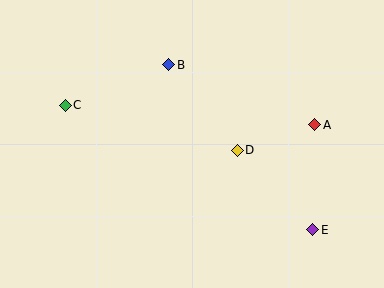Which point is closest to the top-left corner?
Point C is closest to the top-left corner.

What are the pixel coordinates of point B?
Point B is at (169, 65).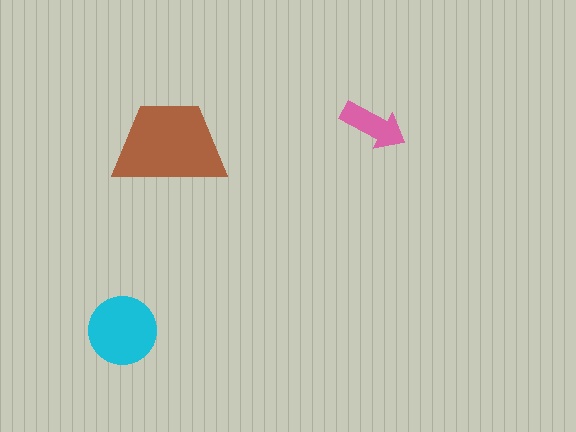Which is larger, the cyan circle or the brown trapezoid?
The brown trapezoid.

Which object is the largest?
The brown trapezoid.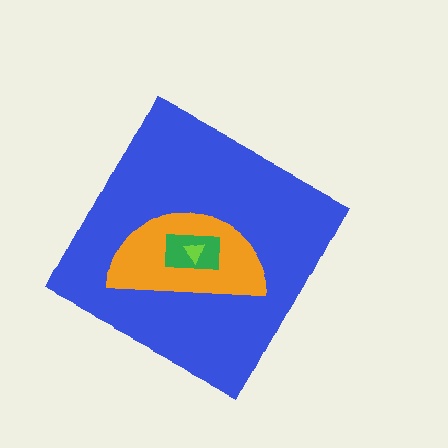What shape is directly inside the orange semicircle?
The green rectangle.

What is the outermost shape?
The blue diamond.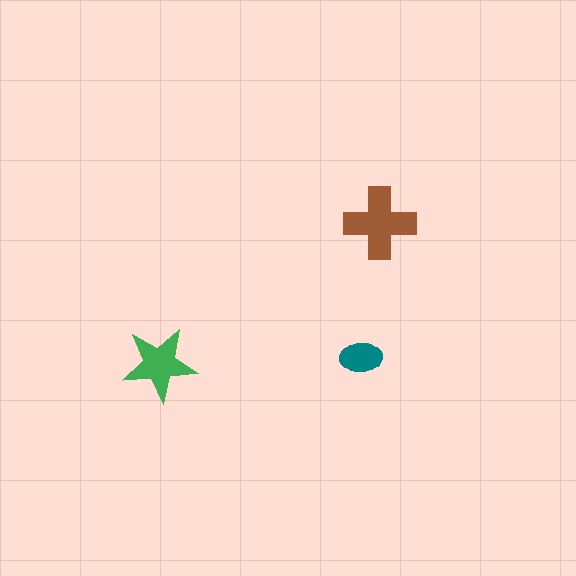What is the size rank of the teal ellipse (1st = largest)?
3rd.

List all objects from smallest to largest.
The teal ellipse, the green star, the brown cross.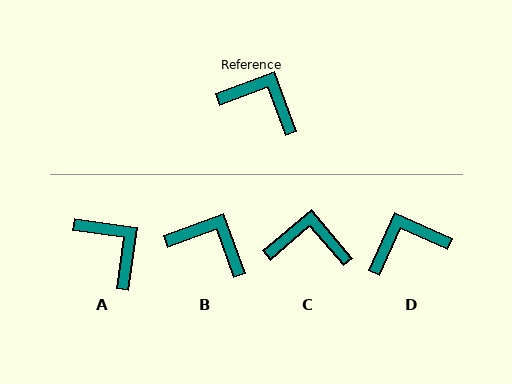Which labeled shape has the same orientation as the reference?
B.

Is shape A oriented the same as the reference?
No, it is off by about 28 degrees.